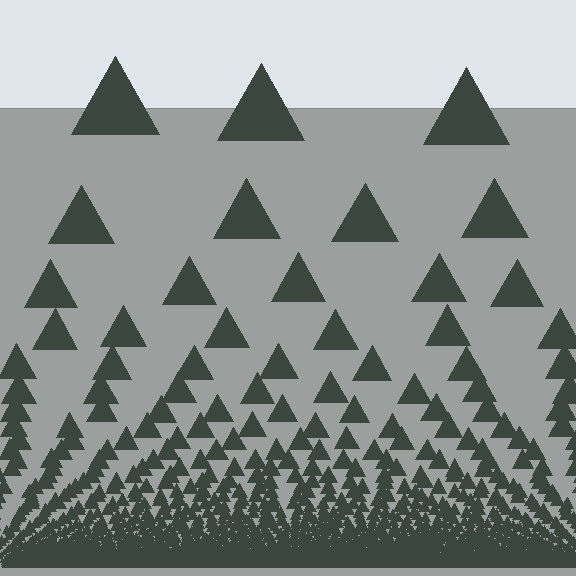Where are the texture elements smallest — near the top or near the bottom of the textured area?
Near the bottom.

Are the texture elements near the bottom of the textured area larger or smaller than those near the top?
Smaller. The gradient is inverted — elements near the bottom are smaller and denser.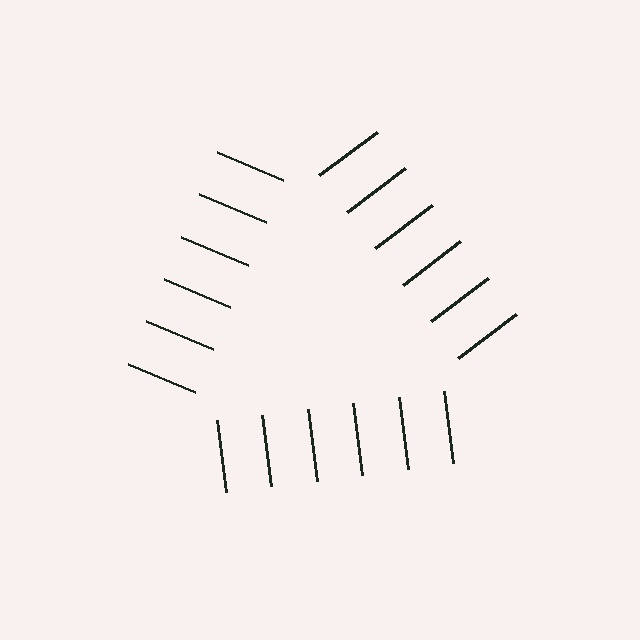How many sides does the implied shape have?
3 sides — the line-ends trace a triangle.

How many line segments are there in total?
18 — 6 along each of the 3 edges.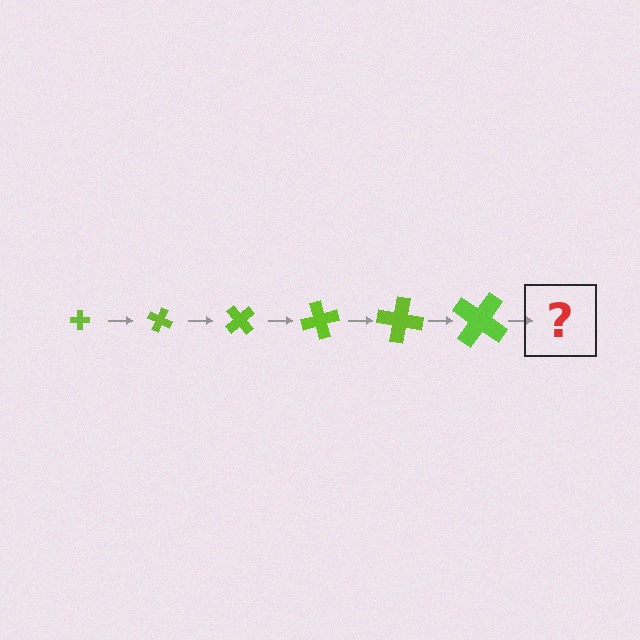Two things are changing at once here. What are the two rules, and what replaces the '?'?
The two rules are that the cross grows larger each step and it rotates 25 degrees each step. The '?' should be a cross, larger than the previous one and rotated 150 degrees from the start.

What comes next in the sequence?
The next element should be a cross, larger than the previous one and rotated 150 degrees from the start.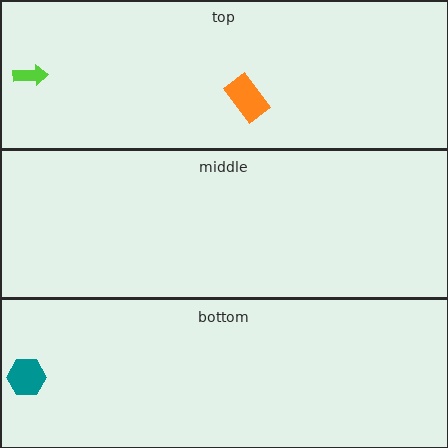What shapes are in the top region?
The lime arrow, the orange rectangle.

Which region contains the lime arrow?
The top region.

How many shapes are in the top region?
2.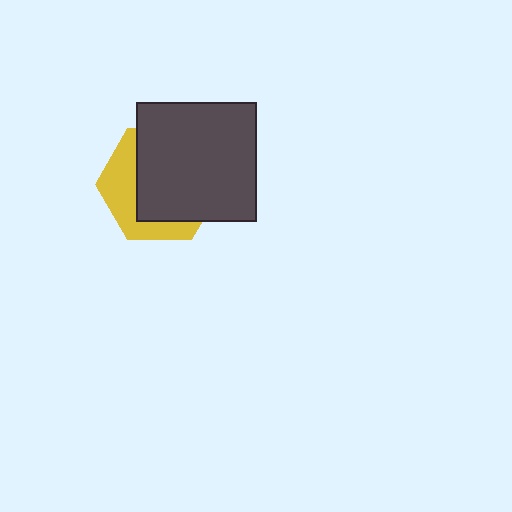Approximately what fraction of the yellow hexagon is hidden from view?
Roughly 65% of the yellow hexagon is hidden behind the dark gray rectangle.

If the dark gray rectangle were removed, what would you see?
You would see the complete yellow hexagon.